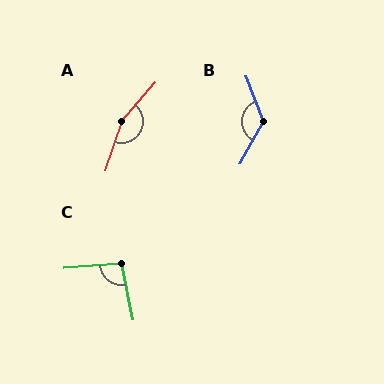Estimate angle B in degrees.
Approximately 130 degrees.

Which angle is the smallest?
C, at approximately 97 degrees.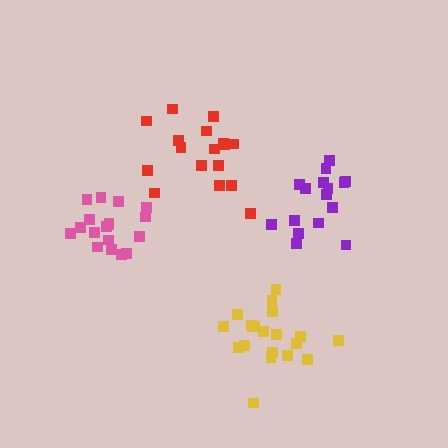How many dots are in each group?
Group 1: 19 dots, Group 2: 18 dots, Group 3: 17 dots, Group 4: 16 dots (70 total).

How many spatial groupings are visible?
There are 4 spatial groupings.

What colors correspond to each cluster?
The clusters are colored: yellow, pink, red, purple.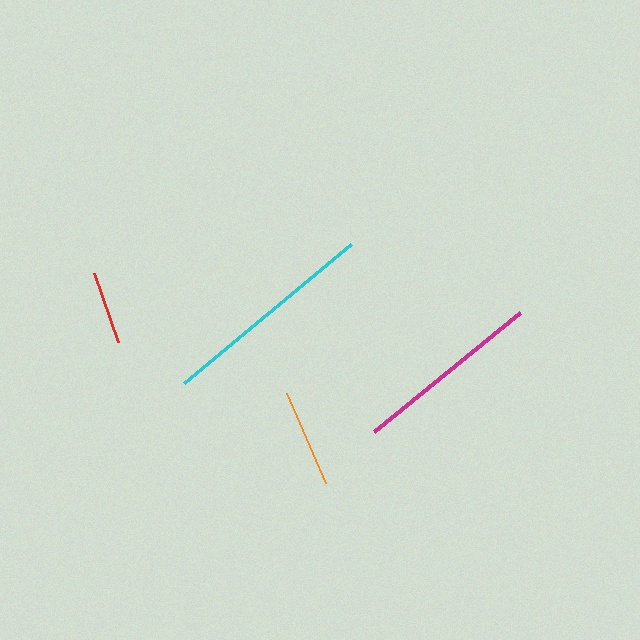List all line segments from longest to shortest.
From longest to shortest: cyan, magenta, orange, red.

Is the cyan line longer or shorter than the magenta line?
The cyan line is longer than the magenta line.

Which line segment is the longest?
The cyan line is the longest at approximately 217 pixels.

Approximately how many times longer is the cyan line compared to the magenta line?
The cyan line is approximately 1.2 times the length of the magenta line.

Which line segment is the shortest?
The red line is the shortest at approximately 73 pixels.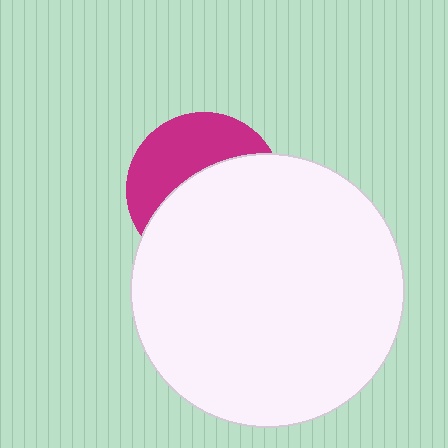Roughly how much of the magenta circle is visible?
A small part of it is visible (roughly 41%).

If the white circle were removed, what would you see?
You would see the complete magenta circle.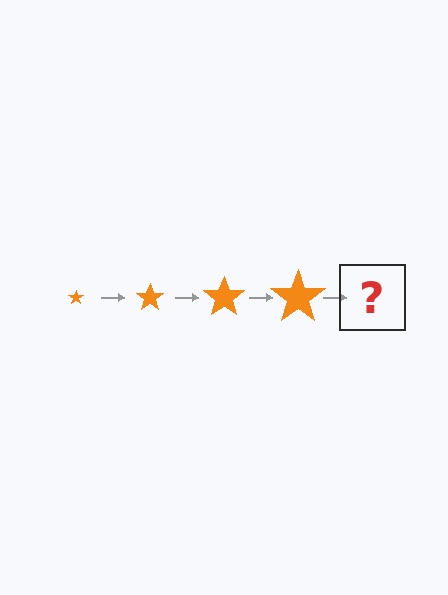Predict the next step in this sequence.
The next step is an orange star, larger than the previous one.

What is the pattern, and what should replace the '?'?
The pattern is that the star gets progressively larger each step. The '?' should be an orange star, larger than the previous one.